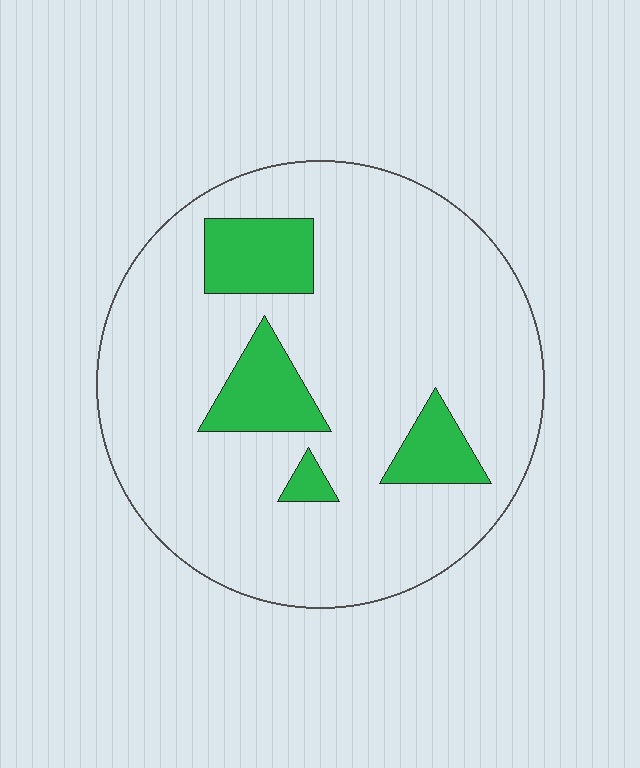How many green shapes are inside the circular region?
4.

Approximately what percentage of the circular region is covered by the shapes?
Approximately 15%.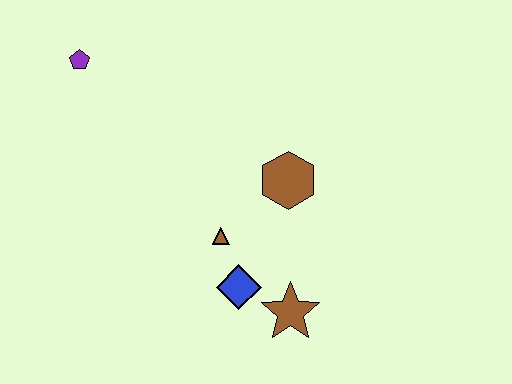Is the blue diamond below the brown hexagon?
Yes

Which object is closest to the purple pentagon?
The brown triangle is closest to the purple pentagon.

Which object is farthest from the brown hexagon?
The purple pentagon is farthest from the brown hexagon.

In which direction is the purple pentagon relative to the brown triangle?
The purple pentagon is above the brown triangle.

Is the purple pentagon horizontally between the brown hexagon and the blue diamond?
No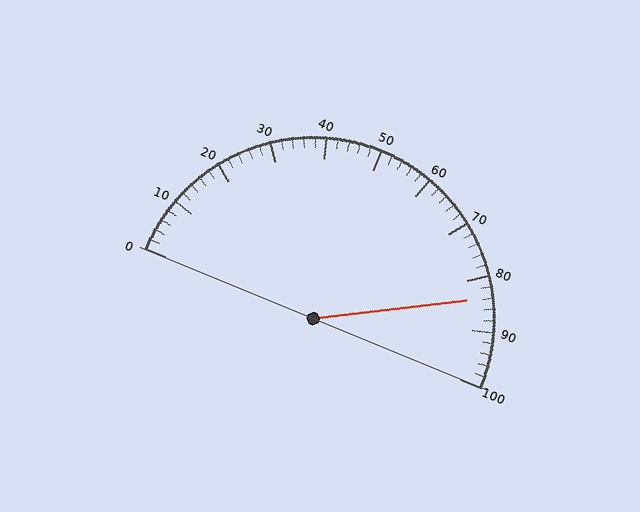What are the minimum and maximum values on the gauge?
The gauge ranges from 0 to 100.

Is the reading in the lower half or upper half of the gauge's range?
The reading is in the upper half of the range (0 to 100).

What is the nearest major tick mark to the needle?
The nearest major tick mark is 80.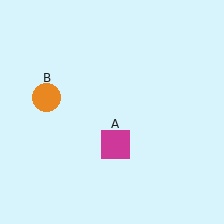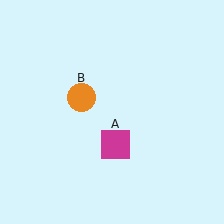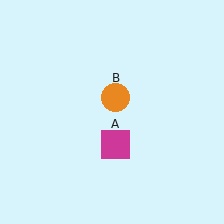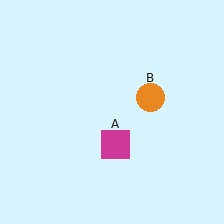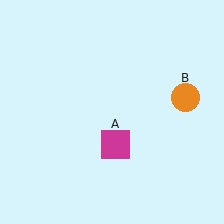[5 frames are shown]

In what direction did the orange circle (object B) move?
The orange circle (object B) moved right.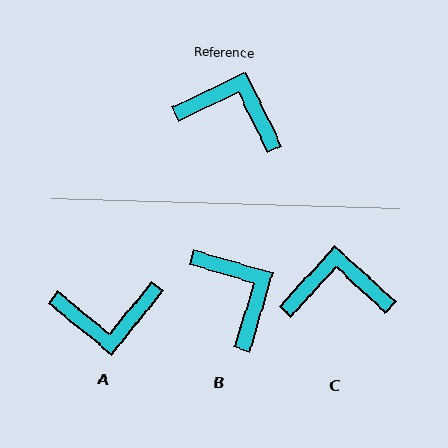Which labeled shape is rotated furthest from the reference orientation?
A, about 155 degrees away.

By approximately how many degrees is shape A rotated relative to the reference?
Approximately 155 degrees clockwise.